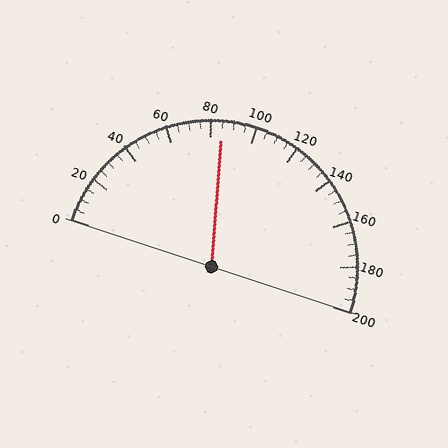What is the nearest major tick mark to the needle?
The nearest major tick mark is 80.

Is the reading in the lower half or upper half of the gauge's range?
The reading is in the lower half of the range (0 to 200).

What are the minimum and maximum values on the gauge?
The gauge ranges from 0 to 200.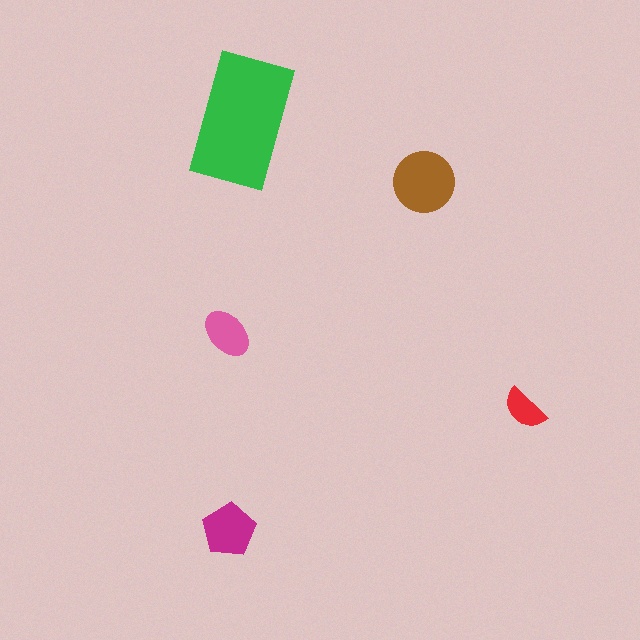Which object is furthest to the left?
The pink ellipse is leftmost.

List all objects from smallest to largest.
The red semicircle, the pink ellipse, the magenta pentagon, the brown circle, the green rectangle.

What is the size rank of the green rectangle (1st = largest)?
1st.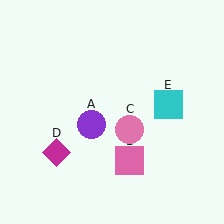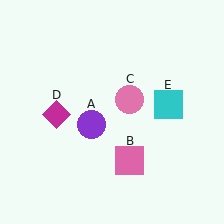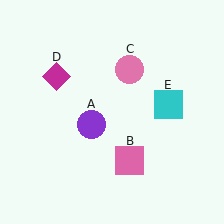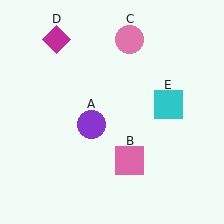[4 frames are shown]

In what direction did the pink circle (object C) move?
The pink circle (object C) moved up.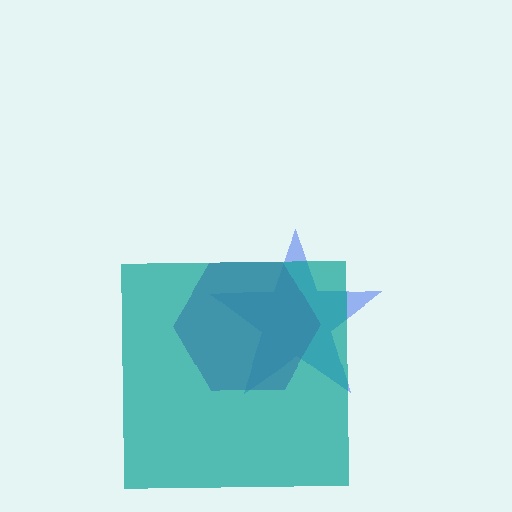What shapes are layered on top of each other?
The layered shapes are: a blue star, a purple hexagon, a teal square.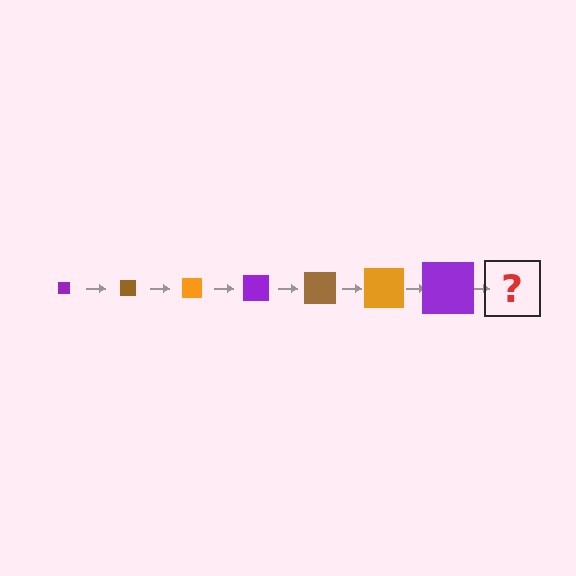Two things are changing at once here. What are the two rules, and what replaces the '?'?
The two rules are that the square grows larger each step and the color cycles through purple, brown, and orange. The '?' should be a brown square, larger than the previous one.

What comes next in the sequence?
The next element should be a brown square, larger than the previous one.